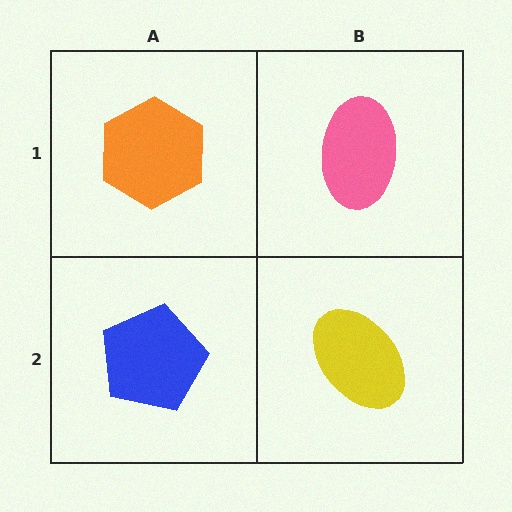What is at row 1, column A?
An orange hexagon.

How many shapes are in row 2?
2 shapes.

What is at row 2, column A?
A blue pentagon.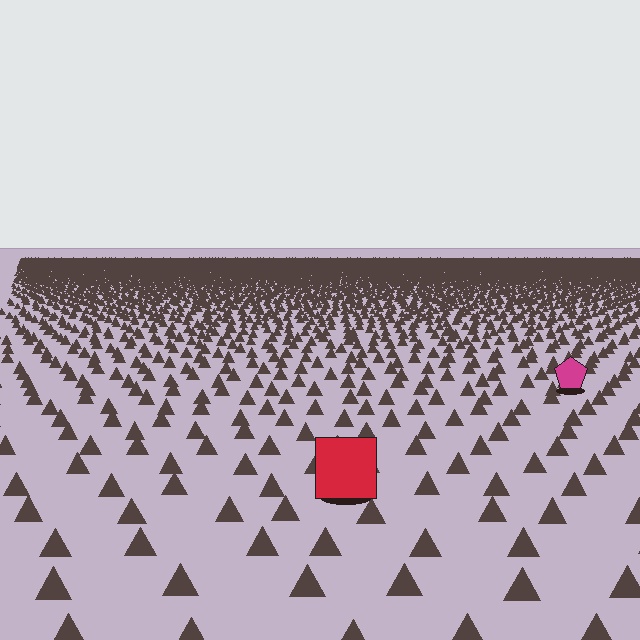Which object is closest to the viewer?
The red square is closest. The texture marks near it are larger and more spread out.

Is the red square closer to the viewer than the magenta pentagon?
Yes. The red square is closer — you can tell from the texture gradient: the ground texture is coarser near it.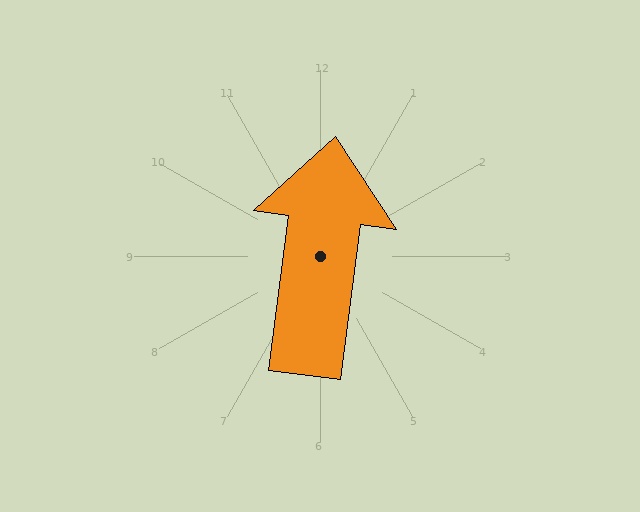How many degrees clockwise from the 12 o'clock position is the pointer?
Approximately 7 degrees.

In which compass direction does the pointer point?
North.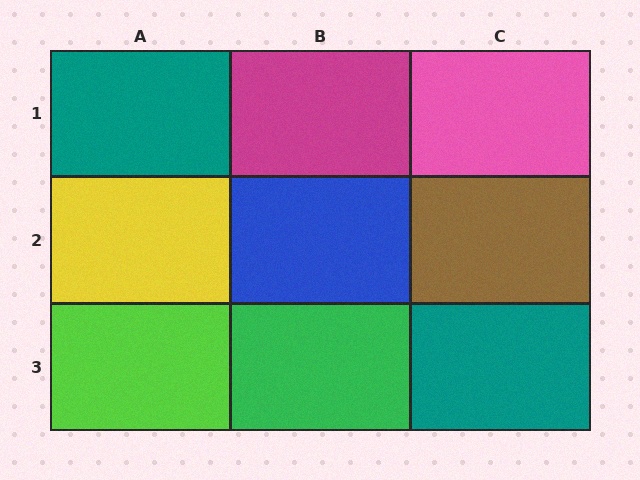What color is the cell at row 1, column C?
Pink.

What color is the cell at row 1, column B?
Magenta.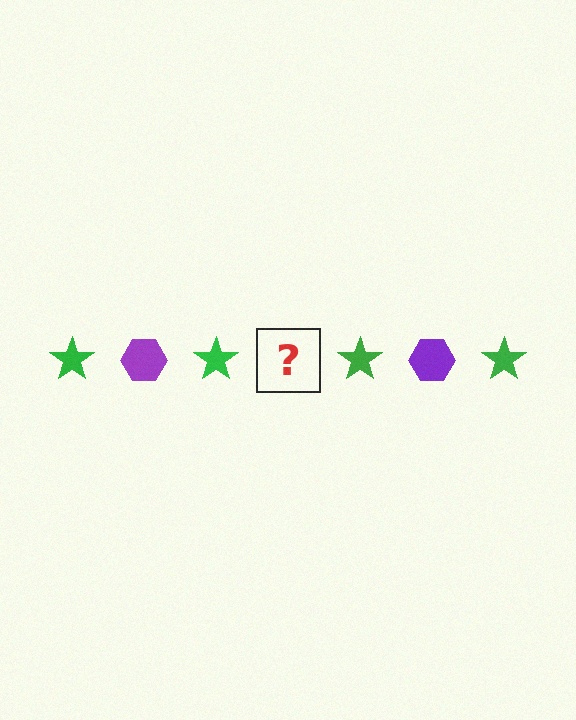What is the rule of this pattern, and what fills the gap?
The rule is that the pattern alternates between green star and purple hexagon. The gap should be filled with a purple hexagon.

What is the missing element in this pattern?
The missing element is a purple hexagon.